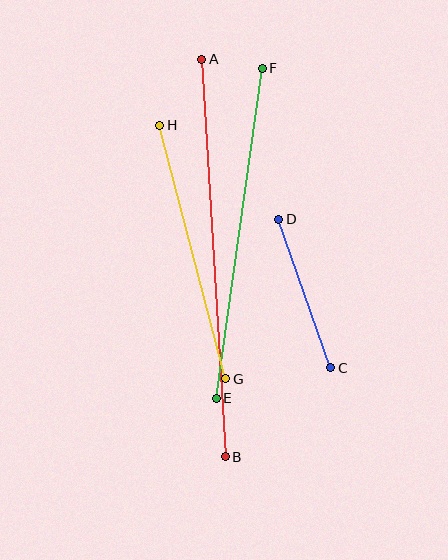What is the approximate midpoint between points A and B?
The midpoint is at approximately (213, 258) pixels.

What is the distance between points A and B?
The distance is approximately 399 pixels.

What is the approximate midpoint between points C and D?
The midpoint is at approximately (305, 293) pixels.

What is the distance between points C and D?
The distance is approximately 157 pixels.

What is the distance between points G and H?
The distance is approximately 262 pixels.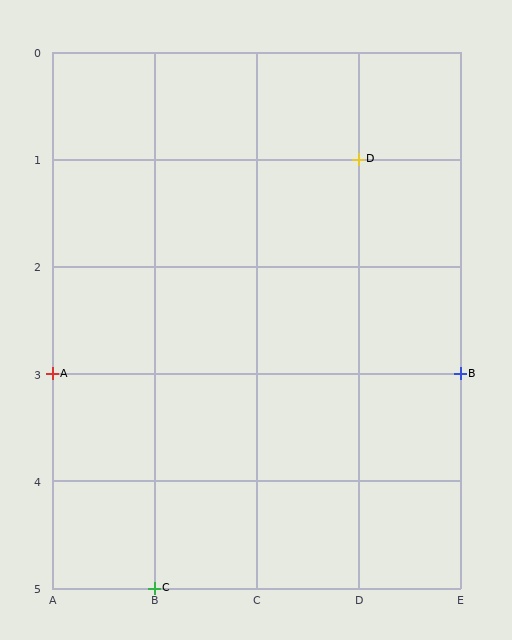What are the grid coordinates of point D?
Point D is at grid coordinates (D, 1).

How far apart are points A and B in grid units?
Points A and B are 4 columns apart.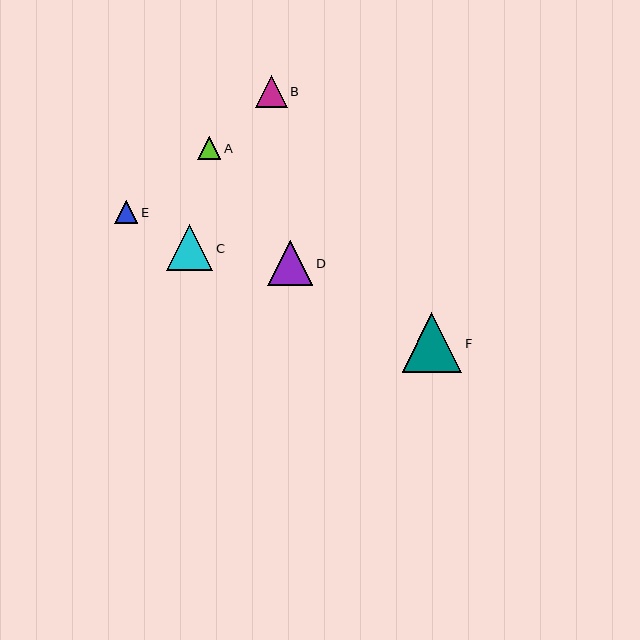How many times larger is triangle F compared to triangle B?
Triangle F is approximately 1.9 times the size of triangle B.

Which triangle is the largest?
Triangle F is the largest with a size of approximately 60 pixels.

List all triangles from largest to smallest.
From largest to smallest: F, C, D, B, E, A.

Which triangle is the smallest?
Triangle A is the smallest with a size of approximately 23 pixels.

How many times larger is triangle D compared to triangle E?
Triangle D is approximately 1.9 times the size of triangle E.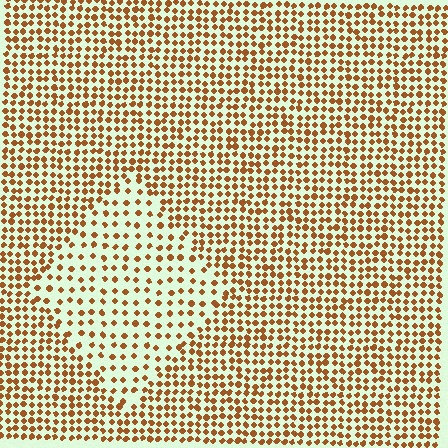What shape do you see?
I see a diamond.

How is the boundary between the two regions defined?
The boundary is defined by a change in element density (approximately 1.9x ratio). All elements are the same color, size, and shape.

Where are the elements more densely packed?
The elements are more densely packed outside the diamond boundary.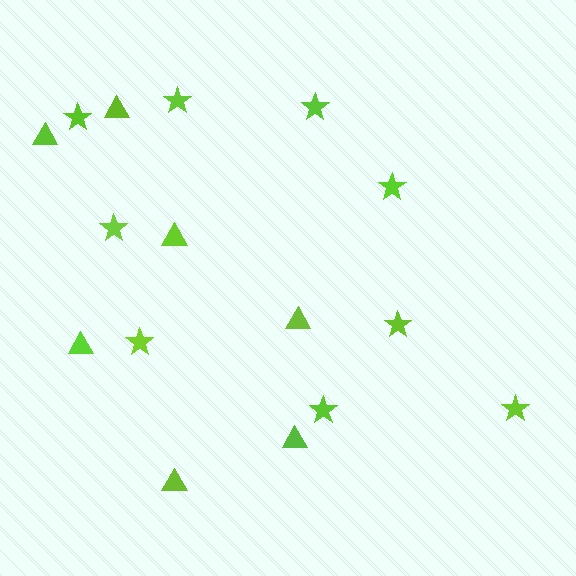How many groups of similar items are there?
There are 2 groups: one group of triangles (7) and one group of stars (9).